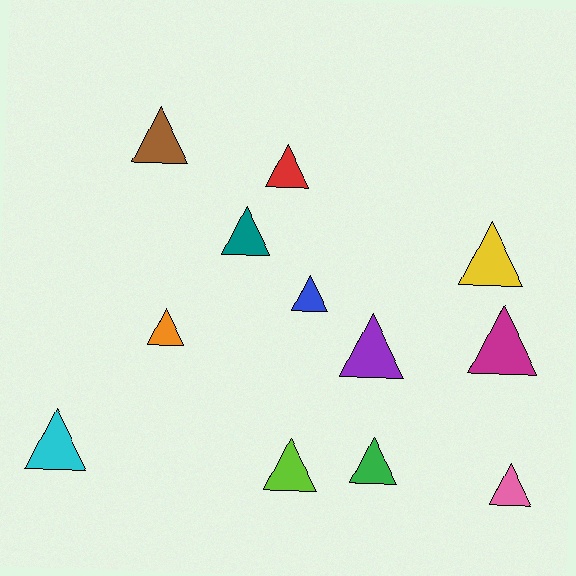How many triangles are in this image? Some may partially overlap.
There are 12 triangles.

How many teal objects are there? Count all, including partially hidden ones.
There is 1 teal object.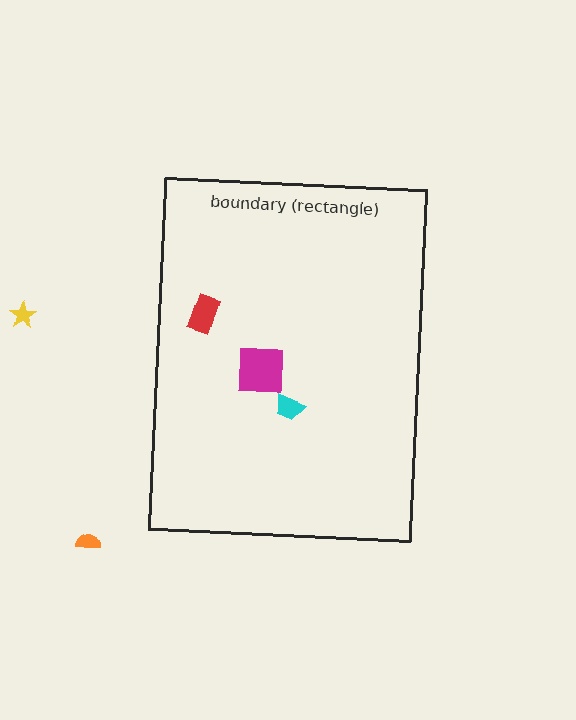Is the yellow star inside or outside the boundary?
Outside.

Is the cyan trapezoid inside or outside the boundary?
Inside.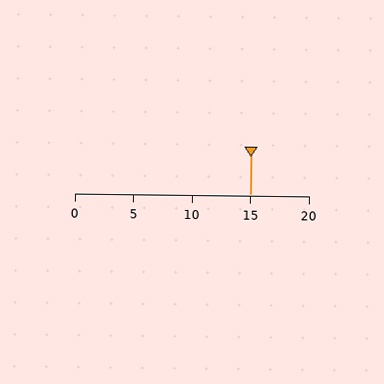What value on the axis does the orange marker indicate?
The marker indicates approximately 15.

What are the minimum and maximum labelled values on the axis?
The axis runs from 0 to 20.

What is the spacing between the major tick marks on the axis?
The major ticks are spaced 5 apart.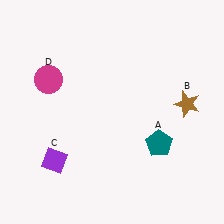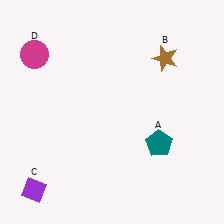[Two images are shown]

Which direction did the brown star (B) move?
The brown star (B) moved up.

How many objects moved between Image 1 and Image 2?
3 objects moved between the two images.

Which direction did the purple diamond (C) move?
The purple diamond (C) moved down.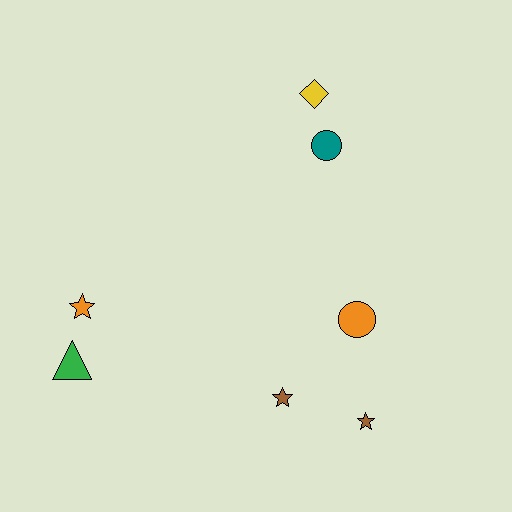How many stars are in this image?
There are 3 stars.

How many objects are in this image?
There are 7 objects.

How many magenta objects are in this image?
There are no magenta objects.